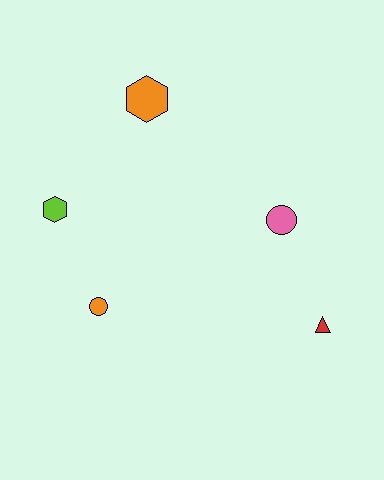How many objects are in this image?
There are 5 objects.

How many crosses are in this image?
There are no crosses.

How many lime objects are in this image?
There is 1 lime object.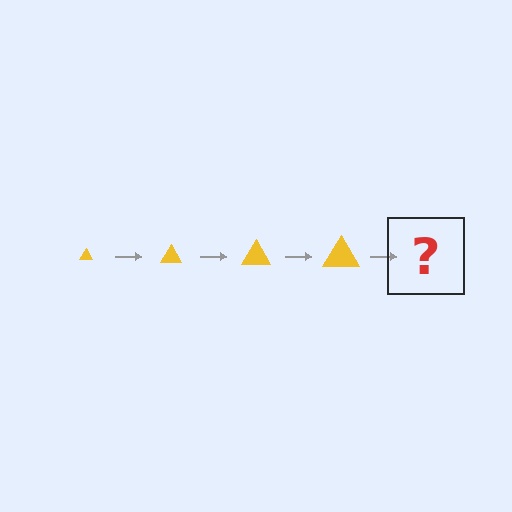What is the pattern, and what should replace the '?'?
The pattern is that the triangle gets progressively larger each step. The '?' should be a yellow triangle, larger than the previous one.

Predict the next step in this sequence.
The next step is a yellow triangle, larger than the previous one.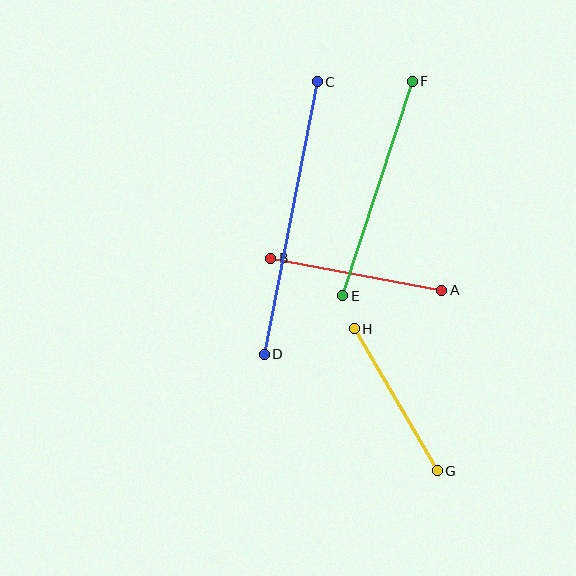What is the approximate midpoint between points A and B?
The midpoint is at approximately (356, 274) pixels.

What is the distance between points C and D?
The distance is approximately 278 pixels.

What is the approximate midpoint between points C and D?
The midpoint is at approximately (291, 218) pixels.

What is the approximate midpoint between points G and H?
The midpoint is at approximately (396, 400) pixels.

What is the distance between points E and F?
The distance is approximately 226 pixels.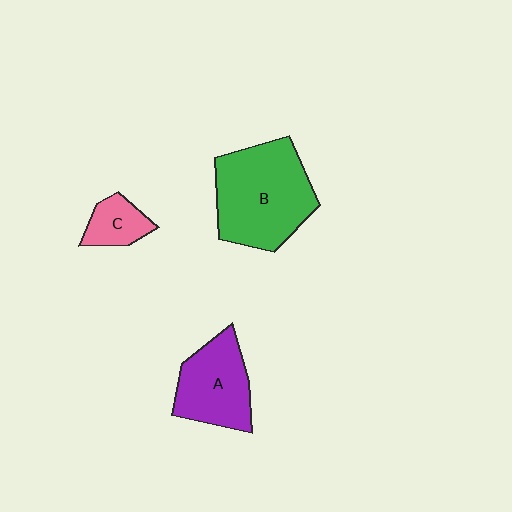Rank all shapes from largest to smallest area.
From largest to smallest: B (green), A (purple), C (pink).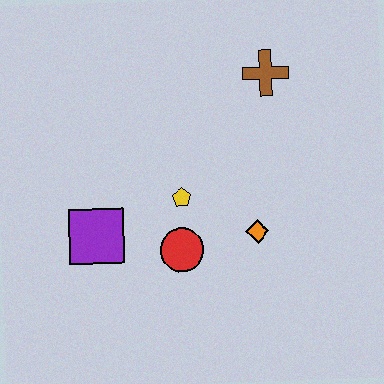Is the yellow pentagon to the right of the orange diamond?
No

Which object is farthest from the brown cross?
The purple square is farthest from the brown cross.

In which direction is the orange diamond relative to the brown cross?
The orange diamond is below the brown cross.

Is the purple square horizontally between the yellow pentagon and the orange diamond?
No